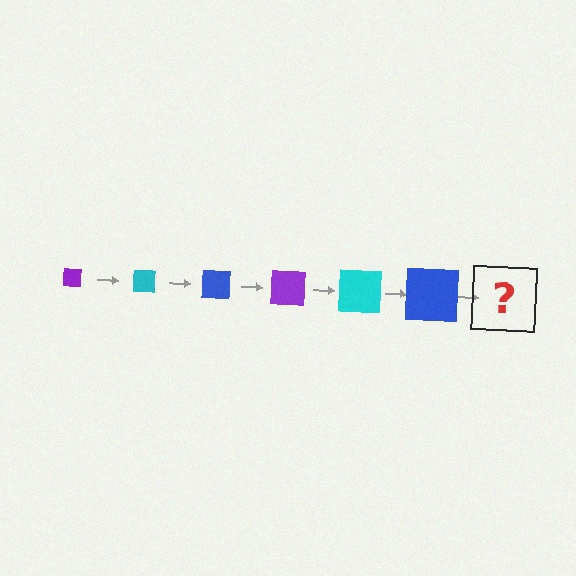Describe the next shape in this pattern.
It should be a purple square, larger than the previous one.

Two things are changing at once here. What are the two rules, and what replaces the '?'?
The two rules are that the square grows larger each step and the color cycles through purple, cyan, and blue. The '?' should be a purple square, larger than the previous one.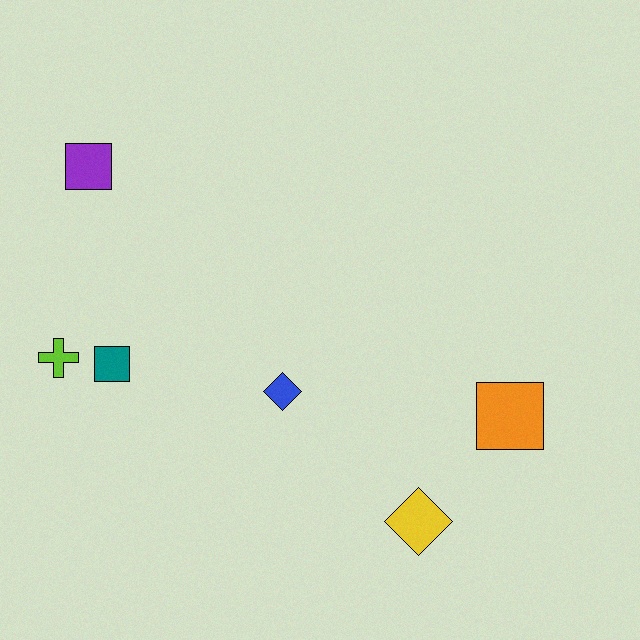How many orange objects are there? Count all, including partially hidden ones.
There is 1 orange object.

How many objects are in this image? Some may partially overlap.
There are 6 objects.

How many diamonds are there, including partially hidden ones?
There are 2 diamonds.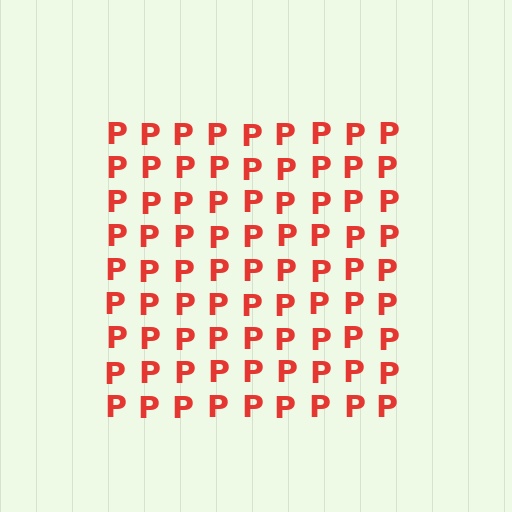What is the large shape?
The large shape is a square.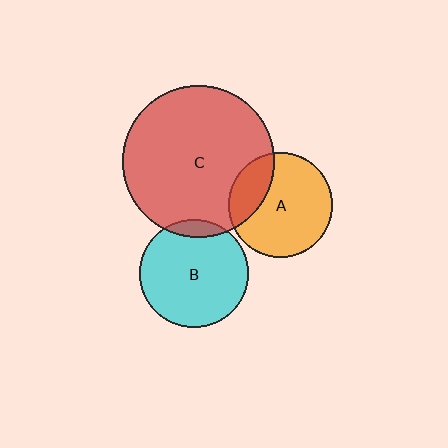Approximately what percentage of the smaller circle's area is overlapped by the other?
Approximately 25%.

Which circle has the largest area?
Circle C (red).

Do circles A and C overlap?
Yes.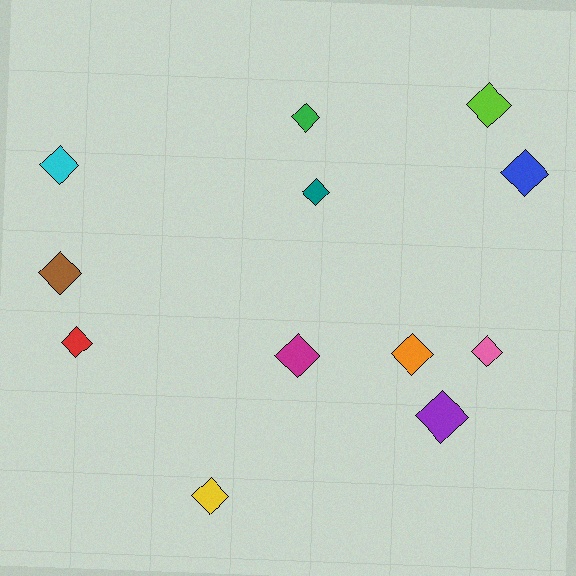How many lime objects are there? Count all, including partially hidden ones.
There is 1 lime object.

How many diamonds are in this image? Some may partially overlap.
There are 12 diamonds.